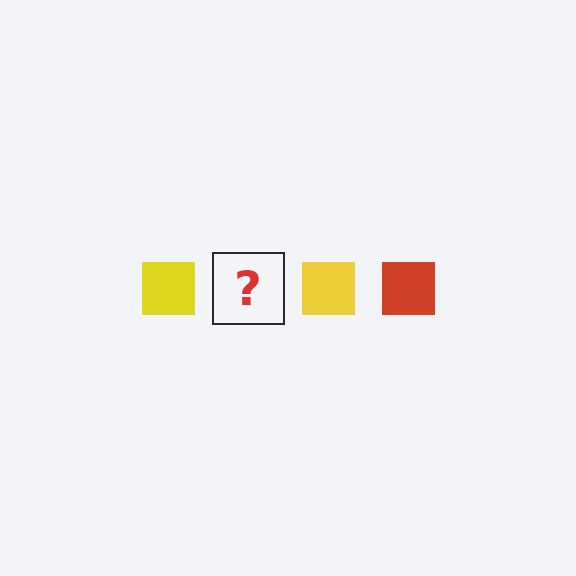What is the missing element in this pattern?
The missing element is a red square.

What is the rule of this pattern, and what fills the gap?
The rule is that the pattern cycles through yellow, red squares. The gap should be filled with a red square.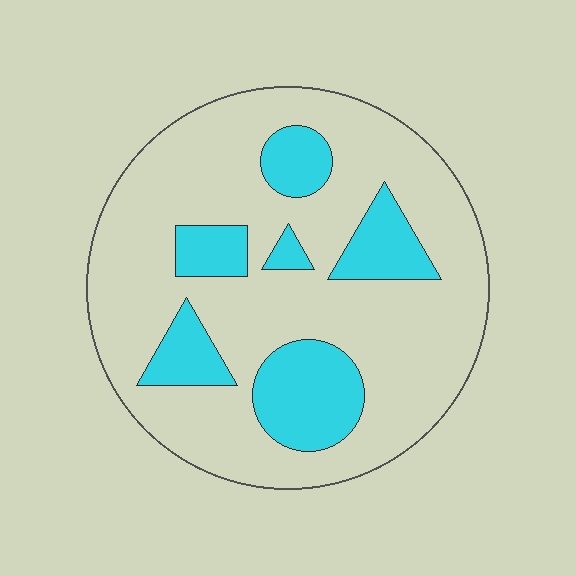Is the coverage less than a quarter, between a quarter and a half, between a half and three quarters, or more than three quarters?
Less than a quarter.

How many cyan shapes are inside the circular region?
6.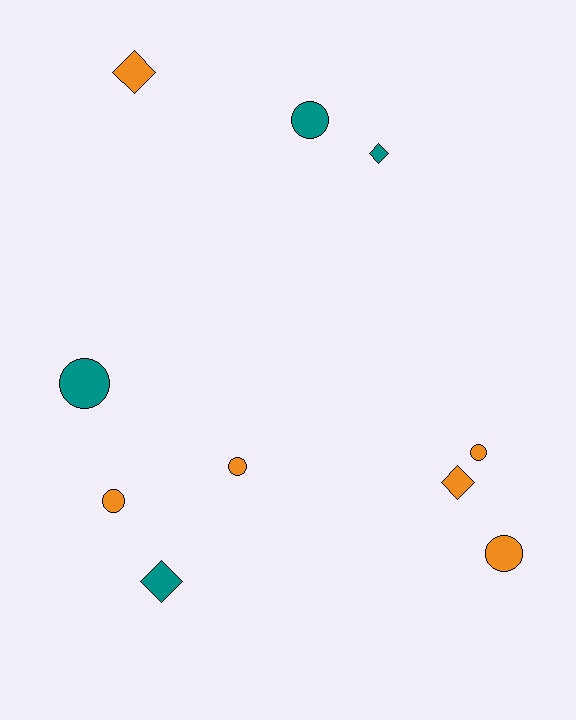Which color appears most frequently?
Orange, with 6 objects.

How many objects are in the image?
There are 10 objects.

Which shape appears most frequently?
Circle, with 6 objects.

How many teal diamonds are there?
There are 2 teal diamonds.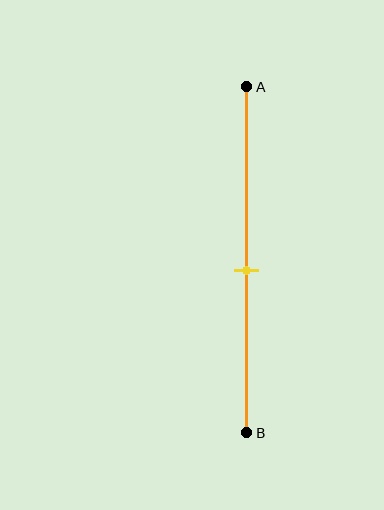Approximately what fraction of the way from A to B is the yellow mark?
The yellow mark is approximately 55% of the way from A to B.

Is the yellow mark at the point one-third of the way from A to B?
No, the mark is at about 55% from A, not at the 33% one-third point.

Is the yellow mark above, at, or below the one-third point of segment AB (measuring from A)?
The yellow mark is below the one-third point of segment AB.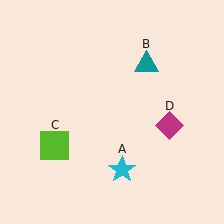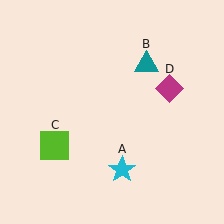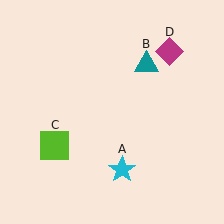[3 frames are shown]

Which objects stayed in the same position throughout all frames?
Cyan star (object A) and teal triangle (object B) and lime square (object C) remained stationary.